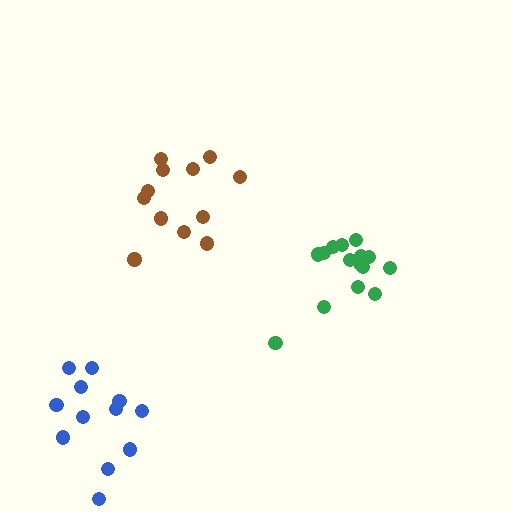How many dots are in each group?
Group 1: 12 dots, Group 2: 15 dots, Group 3: 12 dots (39 total).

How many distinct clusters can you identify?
There are 3 distinct clusters.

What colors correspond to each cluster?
The clusters are colored: brown, green, blue.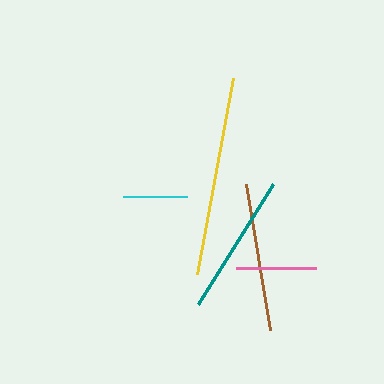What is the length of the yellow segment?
The yellow segment is approximately 200 pixels long.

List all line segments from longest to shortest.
From longest to shortest: yellow, brown, teal, pink, cyan.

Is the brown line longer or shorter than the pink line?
The brown line is longer than the pink line.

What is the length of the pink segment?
The pink segment is approximately 80 pixels long.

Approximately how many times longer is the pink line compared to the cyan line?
The pink line is approximately 1.3 times the length of the cyan line.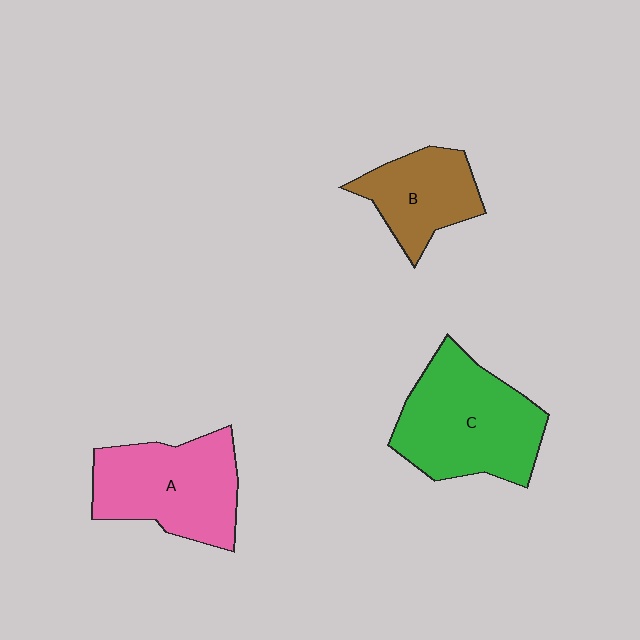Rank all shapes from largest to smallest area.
From largest to smallest: C (green), A (pink), B (brown).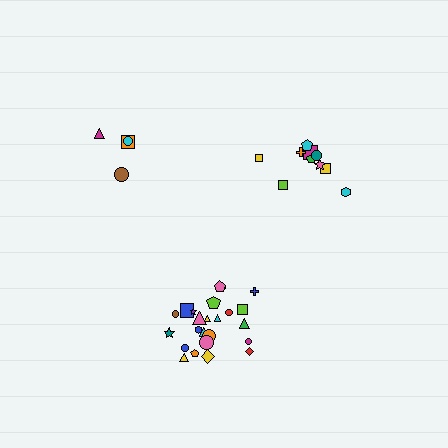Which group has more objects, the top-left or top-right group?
The top-right group.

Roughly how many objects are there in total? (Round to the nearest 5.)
Roughly 40 objects in total.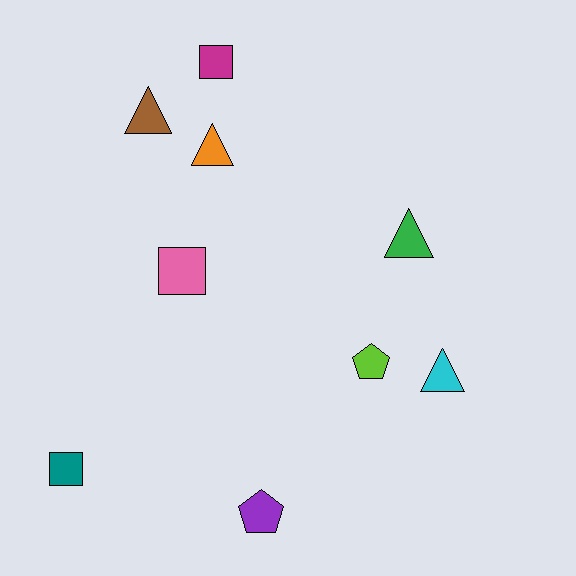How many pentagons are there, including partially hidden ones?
There are 2 pentagons.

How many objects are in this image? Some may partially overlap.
There are 9 objects.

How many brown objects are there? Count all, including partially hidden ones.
There is 1 brown object.